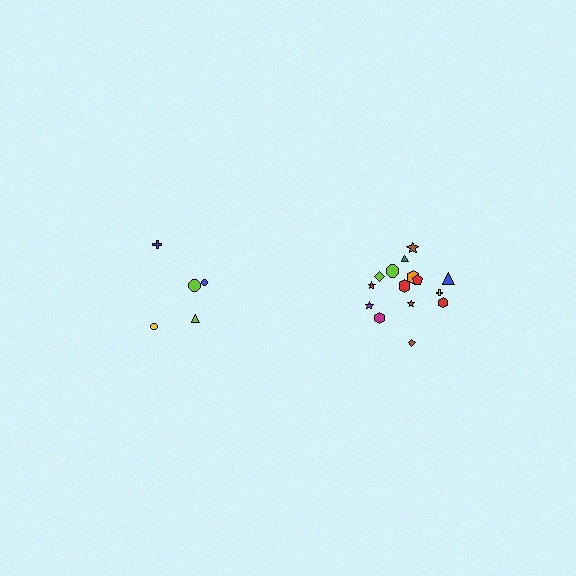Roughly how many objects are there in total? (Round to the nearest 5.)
Roughly 20 objects in total.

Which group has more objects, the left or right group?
The right group.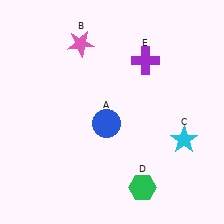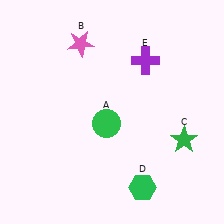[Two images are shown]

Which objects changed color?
A changed from blue to green. C changed from cyan to green.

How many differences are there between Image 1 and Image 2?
There are 2 differences between the two images.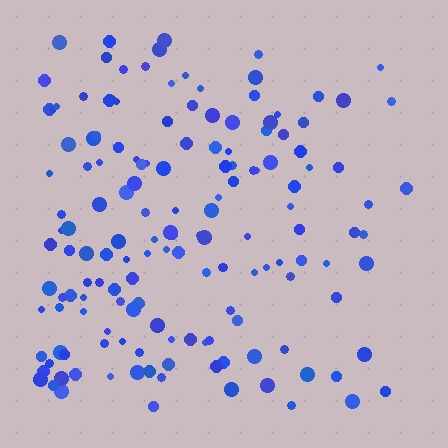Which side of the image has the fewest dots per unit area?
The right.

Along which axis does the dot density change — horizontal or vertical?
Horizontal.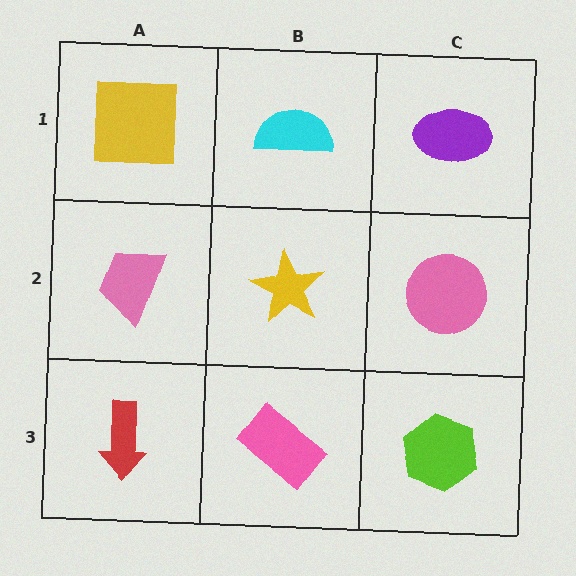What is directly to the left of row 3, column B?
A red arrow.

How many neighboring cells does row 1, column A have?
2.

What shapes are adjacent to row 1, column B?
A yellow star (row 2, column B), a yellow square (row 1, column A), a purple ellipse (row 1, column C).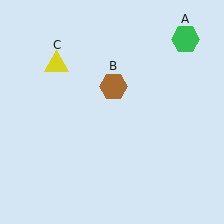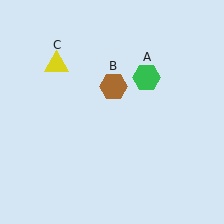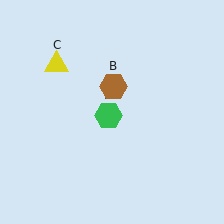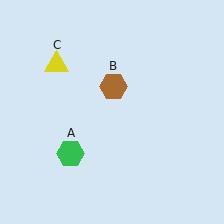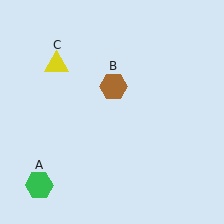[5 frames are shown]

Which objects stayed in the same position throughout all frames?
Brown hexagon (object B) and yellow triangle (object C) remained stationary.